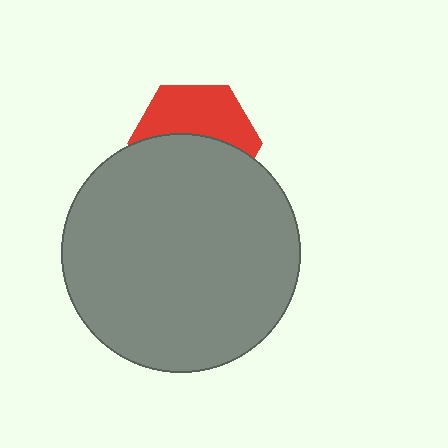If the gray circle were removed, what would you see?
You would see the complete red hexagon.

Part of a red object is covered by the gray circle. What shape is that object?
It is a hexagon.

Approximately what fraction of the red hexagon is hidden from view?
Roughly 54% of the red hexagon is hidden behind the gray circle.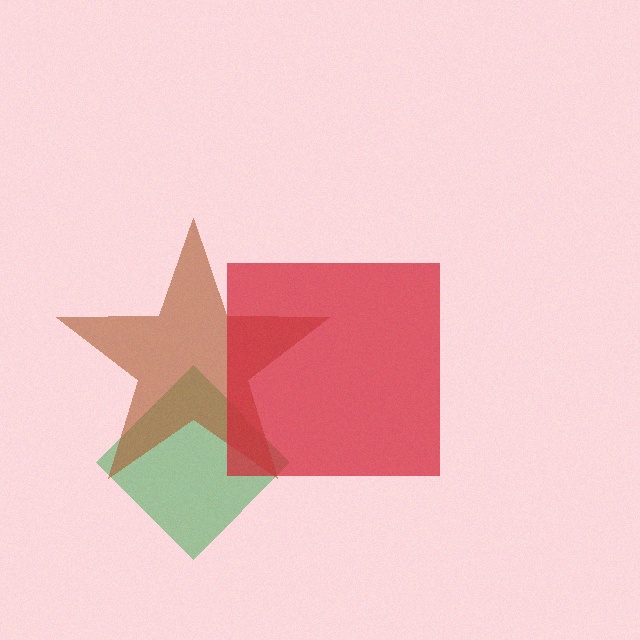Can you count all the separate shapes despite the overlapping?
Yes, there are 3 separate shapes.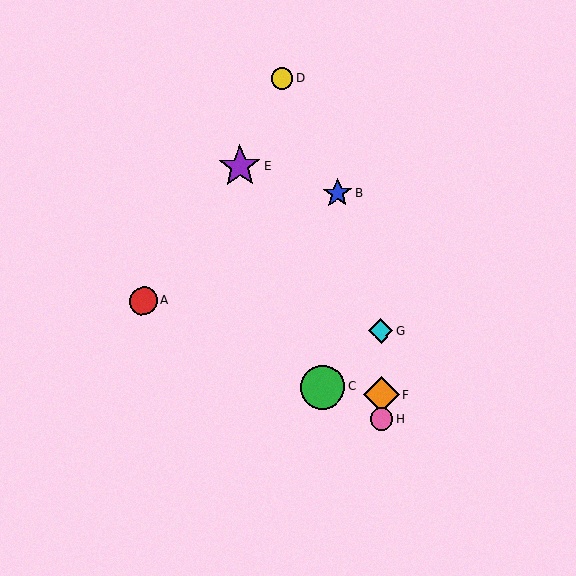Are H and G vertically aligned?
Yes, both are at x≈382.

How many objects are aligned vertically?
3 objects (F, G, H) are aligned vertically.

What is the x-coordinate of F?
Object F is at x≈382.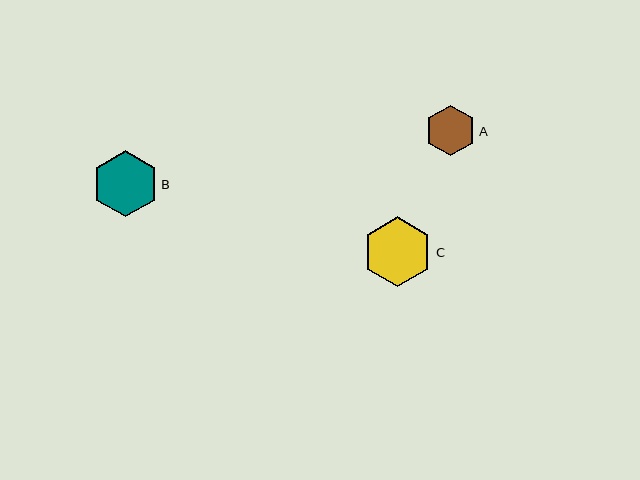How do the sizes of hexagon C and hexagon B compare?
Hexagon C and hexagon B are approximately the same size.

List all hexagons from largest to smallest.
From largest to smallest: C, B, A.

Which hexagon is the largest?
Hexagon C is the largest with a size of approximately 70 pixels.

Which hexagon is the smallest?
Hexagon A is the smallest with a size of approximately 51 pixels.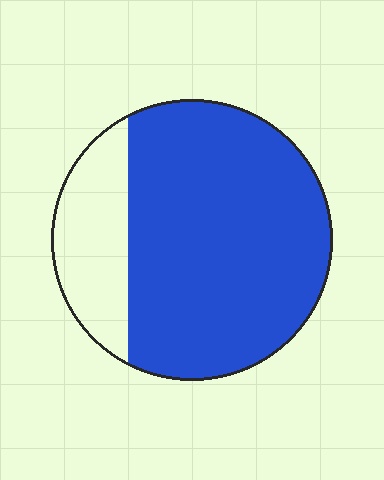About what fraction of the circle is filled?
About four fifths (4/5).